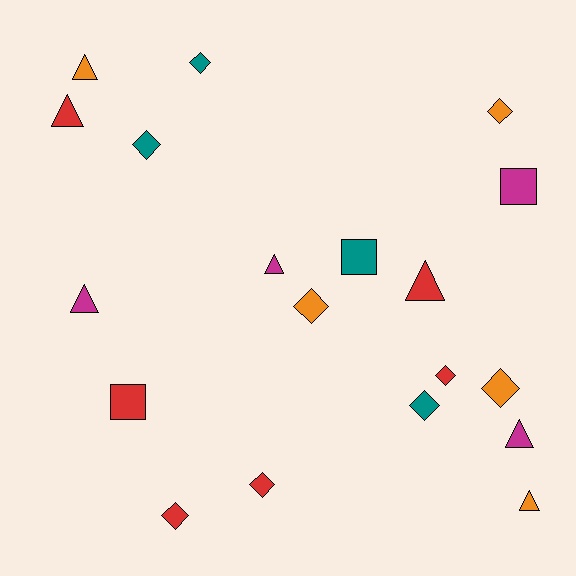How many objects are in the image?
There are 19 objects.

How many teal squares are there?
There is 1 teal square.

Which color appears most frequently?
Red, with 6 objects.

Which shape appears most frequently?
Diamond, with 9 objects.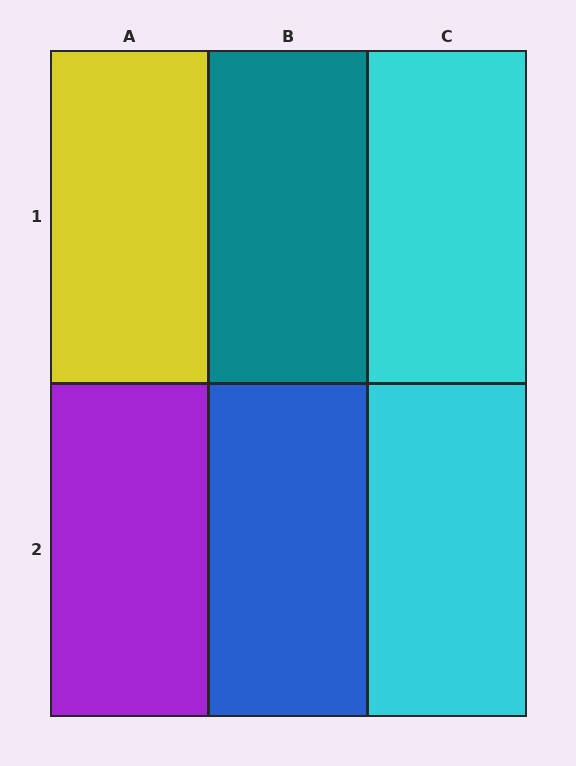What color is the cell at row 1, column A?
Yellow.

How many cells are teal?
1 cell is teal.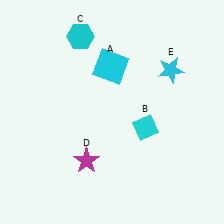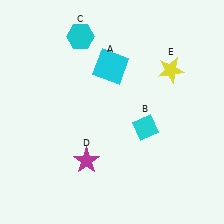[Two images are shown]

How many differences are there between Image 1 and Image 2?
There is 1 difference between the two images.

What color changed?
The star (E) changed from cyan in Image 1 to yellow in Image 2.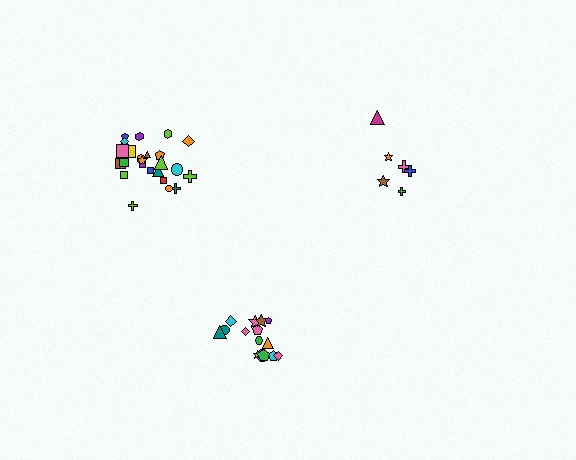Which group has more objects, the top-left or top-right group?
The top-left group.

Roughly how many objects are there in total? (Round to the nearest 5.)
Roughly 45 objects in total.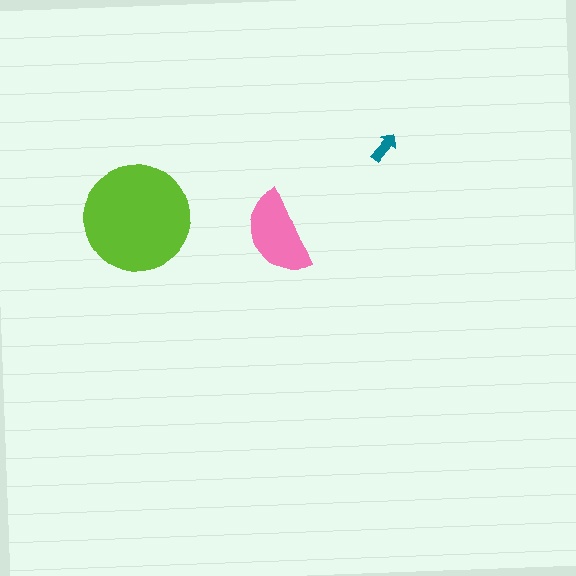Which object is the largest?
The lime circle.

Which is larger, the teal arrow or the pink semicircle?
The pink semicircle.